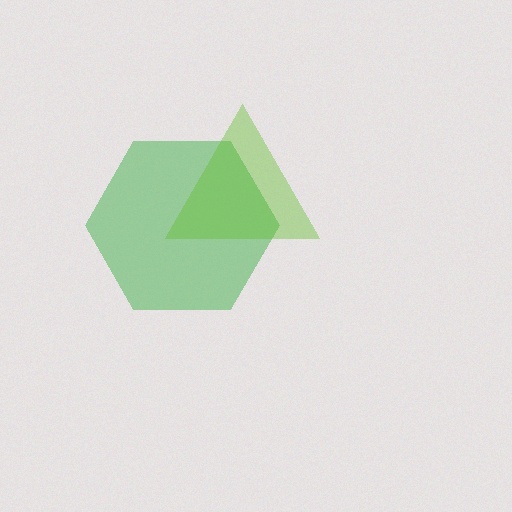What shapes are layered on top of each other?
The layered shapes are: a green hexagon, a lime triangle.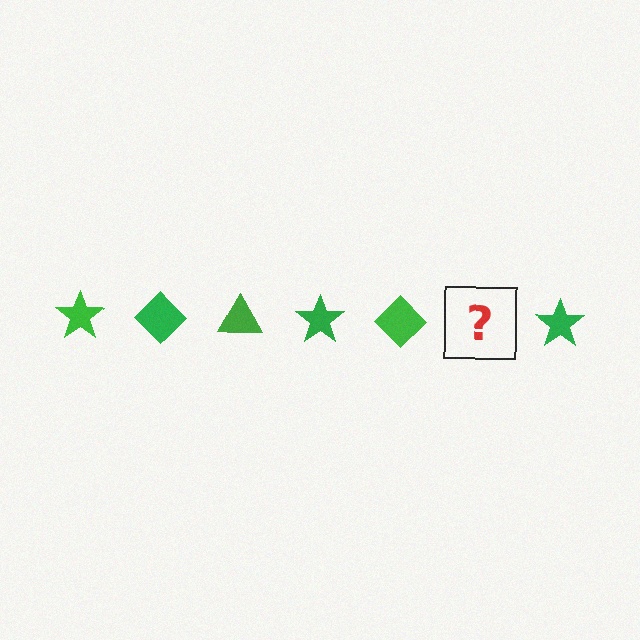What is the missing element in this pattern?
The missing element is a green triangle.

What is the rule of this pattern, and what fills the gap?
The rule is that the pattern cycles through star, diamond, triangle shapes in green. The gap should be filled with a green triangle.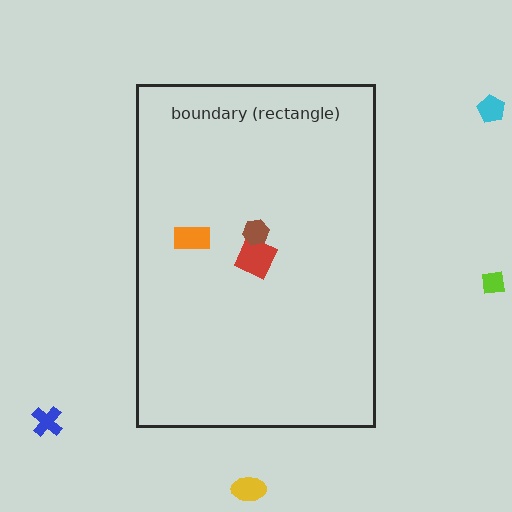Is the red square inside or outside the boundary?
Inside.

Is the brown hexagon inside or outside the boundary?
Inside.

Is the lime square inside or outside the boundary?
Outside.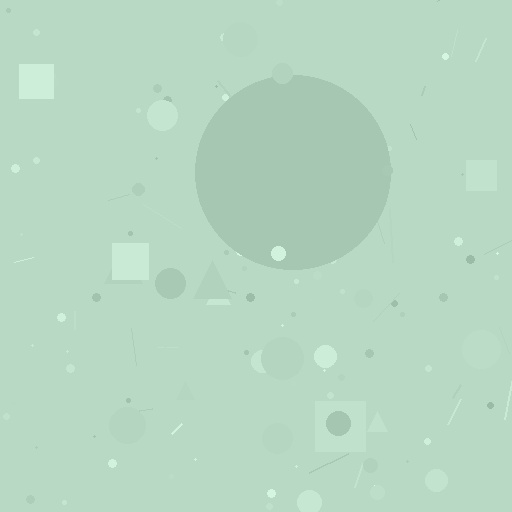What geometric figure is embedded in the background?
A circle is embedded in the background.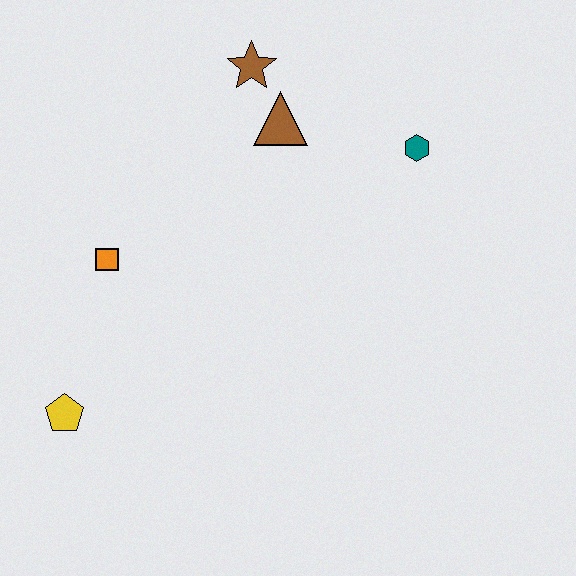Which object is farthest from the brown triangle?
The yellow pentagon is farthest from the brown triangle.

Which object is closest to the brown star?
The brown triangle is closest to the brown star.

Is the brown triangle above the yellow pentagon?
Yes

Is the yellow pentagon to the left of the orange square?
Yes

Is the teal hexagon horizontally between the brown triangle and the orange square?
No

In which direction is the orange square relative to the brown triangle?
The orange square is to the left of the brown triangle.